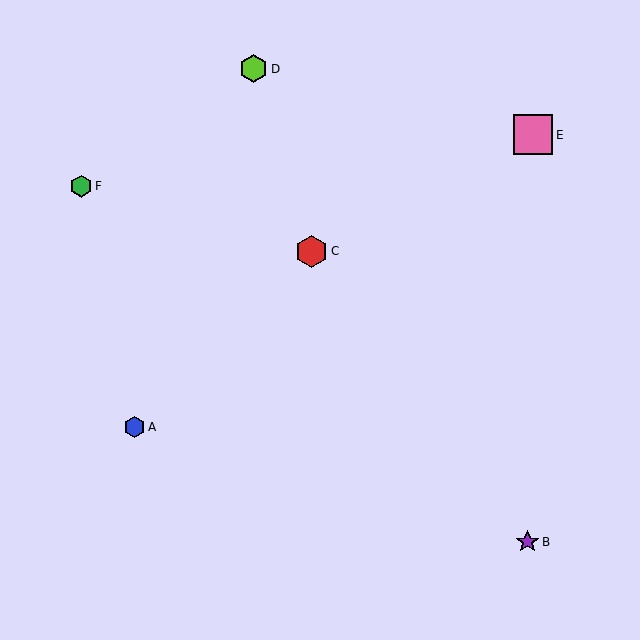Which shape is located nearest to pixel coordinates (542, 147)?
The pink square (labeled E) at (533, 135) is nearest to that location.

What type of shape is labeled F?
Shape F is a green hexagon.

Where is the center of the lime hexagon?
The center of the lime hexagon is at (254, 69).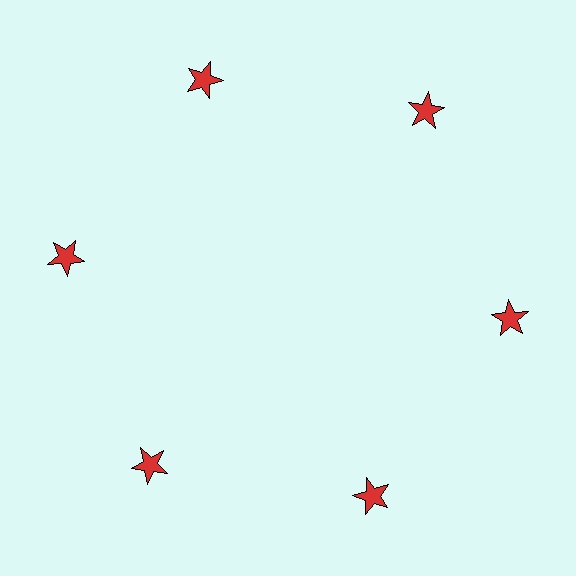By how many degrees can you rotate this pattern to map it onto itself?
The pattern maps onto itself every 60 degrees of rotation.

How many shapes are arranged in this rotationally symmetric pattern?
There are 6 shapes, arranged in 6 groups of 1.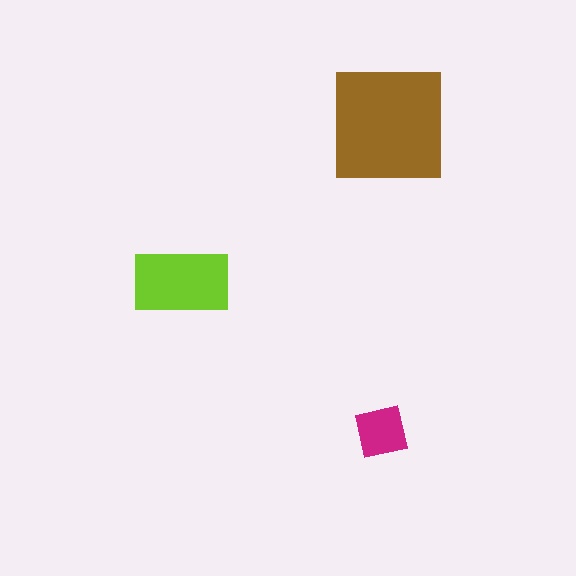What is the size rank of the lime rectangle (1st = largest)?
2nd.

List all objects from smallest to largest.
The magenta square, the lime rectangle, the brown square.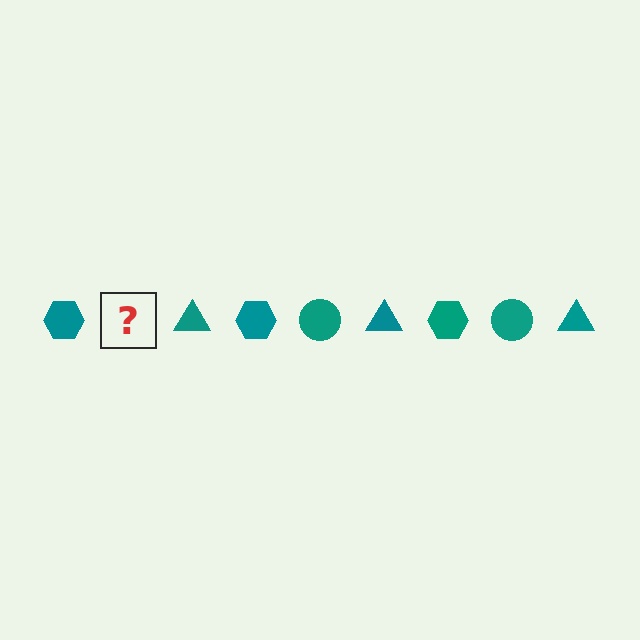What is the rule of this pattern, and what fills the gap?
The rule is that the pattern cycles through hexagon, circle, triangle shapes in teal. The gap should be filled with a teal circle.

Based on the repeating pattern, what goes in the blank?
The blank should be a teal circle.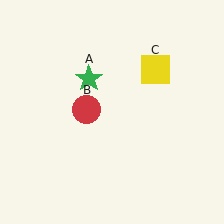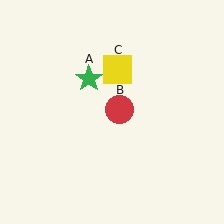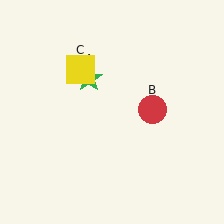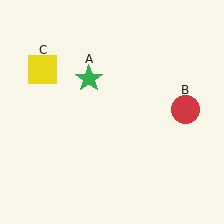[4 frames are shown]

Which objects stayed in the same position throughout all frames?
Green star (object A) remained stationary.